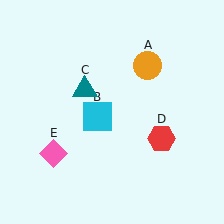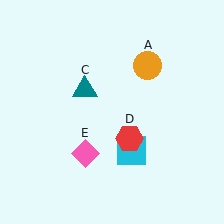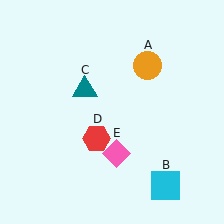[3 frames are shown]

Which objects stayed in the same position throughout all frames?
Orange circle (object A) and teal triangle (object C) remained stationary.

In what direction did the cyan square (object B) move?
The cyan square (object B) moved down and to the right.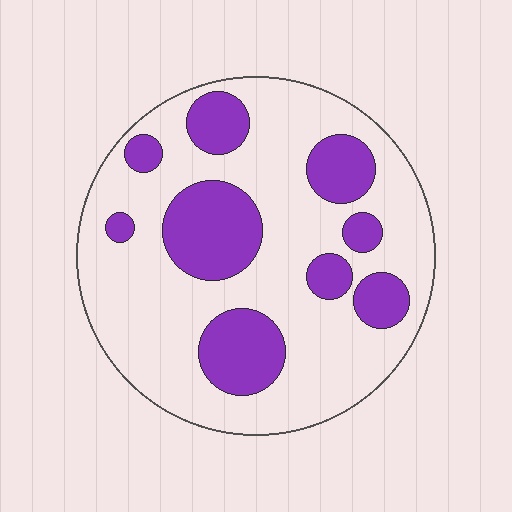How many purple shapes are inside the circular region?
9.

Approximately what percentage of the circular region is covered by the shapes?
Approximately 30%.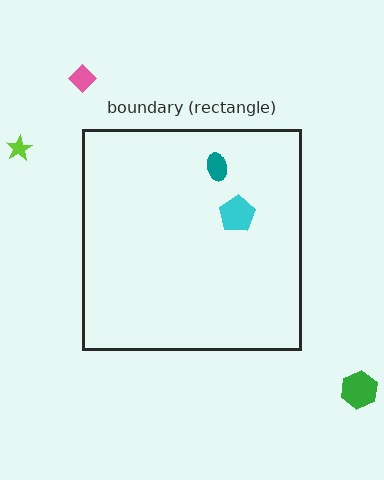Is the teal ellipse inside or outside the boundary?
Inside.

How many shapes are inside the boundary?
2 inside, 3 outside.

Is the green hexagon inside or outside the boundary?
Outside.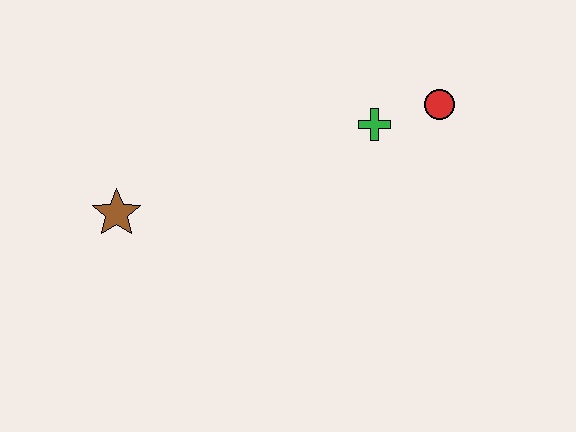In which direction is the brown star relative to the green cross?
The brown star is to the left of the green cross.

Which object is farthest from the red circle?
The brown star is farthest from the red circle.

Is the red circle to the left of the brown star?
No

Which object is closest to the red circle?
The green cross is closest to the red circle.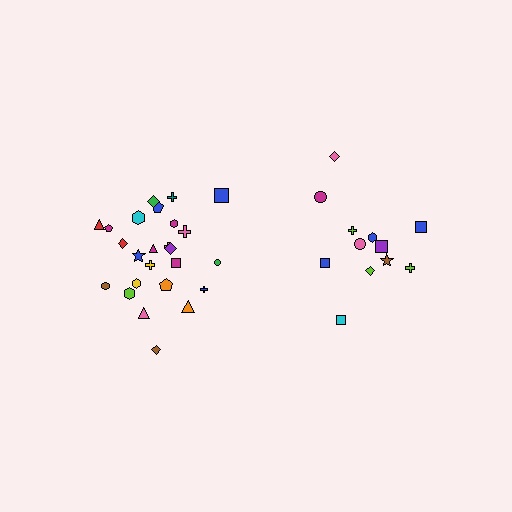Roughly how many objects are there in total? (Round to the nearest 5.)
Roughly 35 objects in total.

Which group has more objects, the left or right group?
The left group.